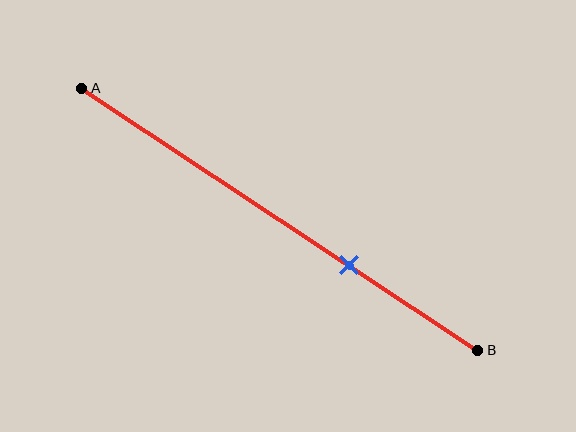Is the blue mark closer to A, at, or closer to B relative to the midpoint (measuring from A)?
The blue mark is closer to point B than the midpoint of segment AB.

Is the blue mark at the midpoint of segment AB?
No, the mark is at about 70% from A, not at the 50% midpoint.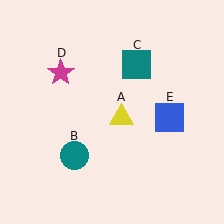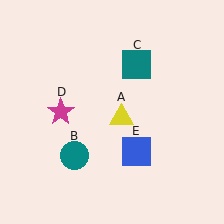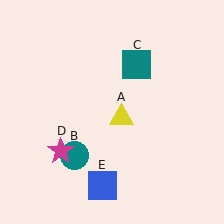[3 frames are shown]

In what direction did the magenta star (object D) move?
The magenta star (object D) moved down.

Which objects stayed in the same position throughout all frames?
Yellow triangle (object A) and teal circle (object B) and teal square (object C) remained stationary.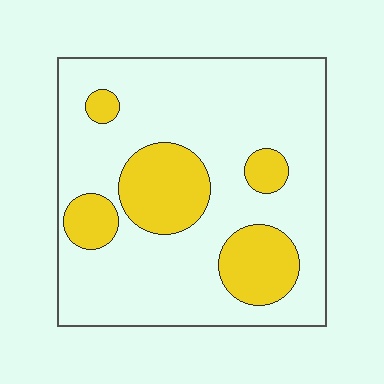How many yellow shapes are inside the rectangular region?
5.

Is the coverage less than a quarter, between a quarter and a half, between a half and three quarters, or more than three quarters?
Less than a quarter.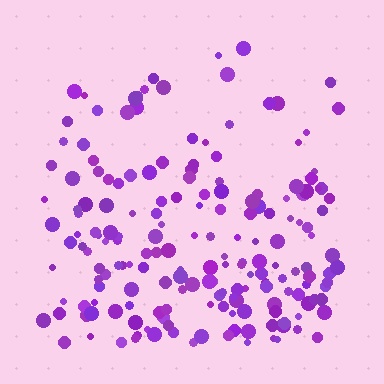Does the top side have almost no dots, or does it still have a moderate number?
Still a moderate number, just noticeably fewer than the bottom.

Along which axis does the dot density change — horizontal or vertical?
Vertical.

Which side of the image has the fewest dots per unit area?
The top.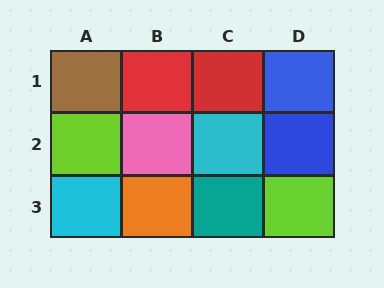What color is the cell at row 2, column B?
Pink.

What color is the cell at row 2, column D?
Blue.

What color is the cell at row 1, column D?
Blue.